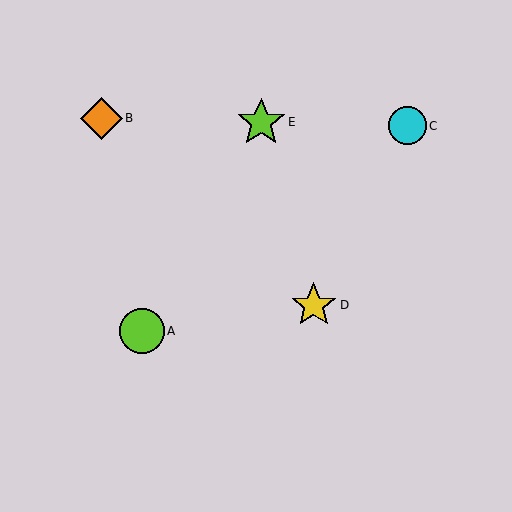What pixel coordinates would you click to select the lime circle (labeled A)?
Click at (142, 331) to select the lime circle A.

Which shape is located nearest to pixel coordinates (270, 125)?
The lime star (labeled E) at (261, 122) is nearest to that location.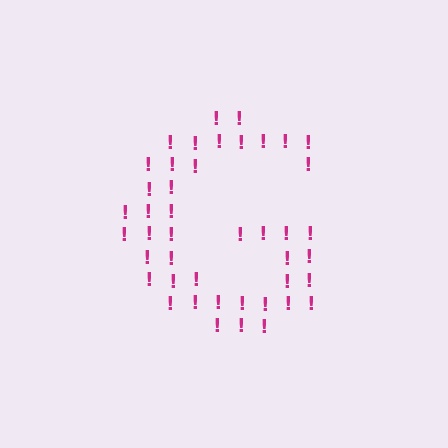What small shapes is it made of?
It is made of small exclamation marks.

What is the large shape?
The large shape is the letter G.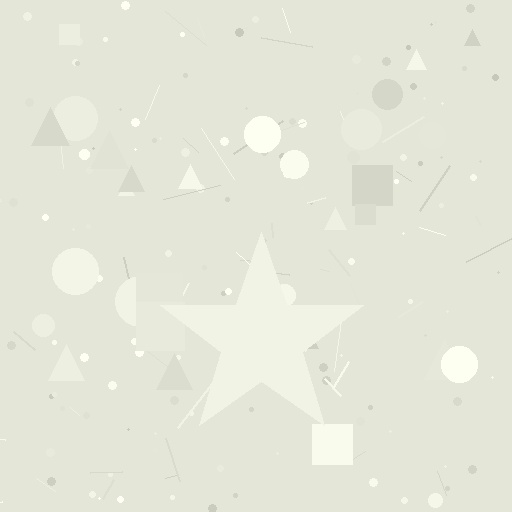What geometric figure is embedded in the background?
A star is embedded in the background.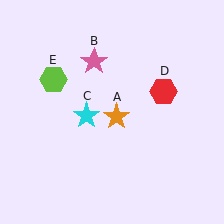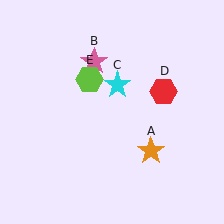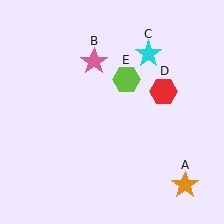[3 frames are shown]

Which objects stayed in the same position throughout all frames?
Pink star (object B) and red hexagon (object D) remained stationary.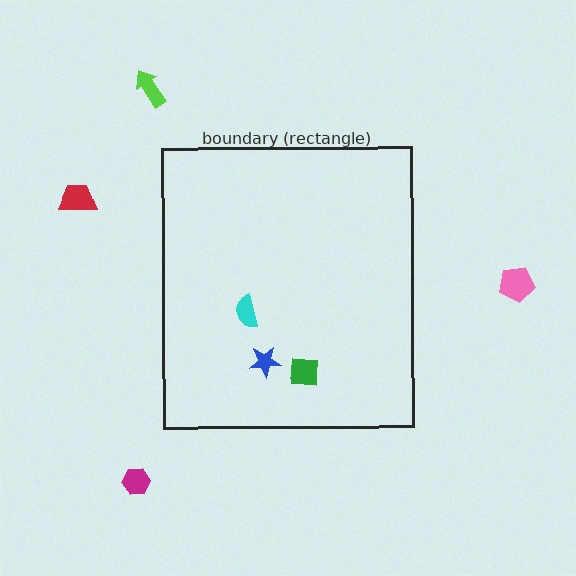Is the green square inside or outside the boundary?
Inside.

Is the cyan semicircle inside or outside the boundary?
Inside.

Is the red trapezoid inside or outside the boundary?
Outside.